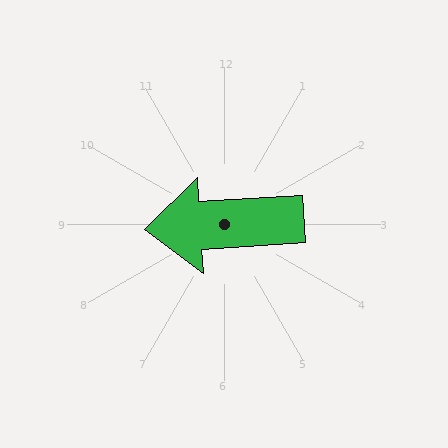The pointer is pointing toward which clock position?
Roughly 9 o'clock.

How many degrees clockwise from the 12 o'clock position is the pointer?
Approximately 266 degrees.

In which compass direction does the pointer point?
West.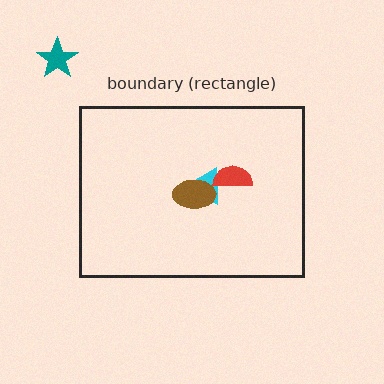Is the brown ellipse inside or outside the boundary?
Inside.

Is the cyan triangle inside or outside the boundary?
Inside.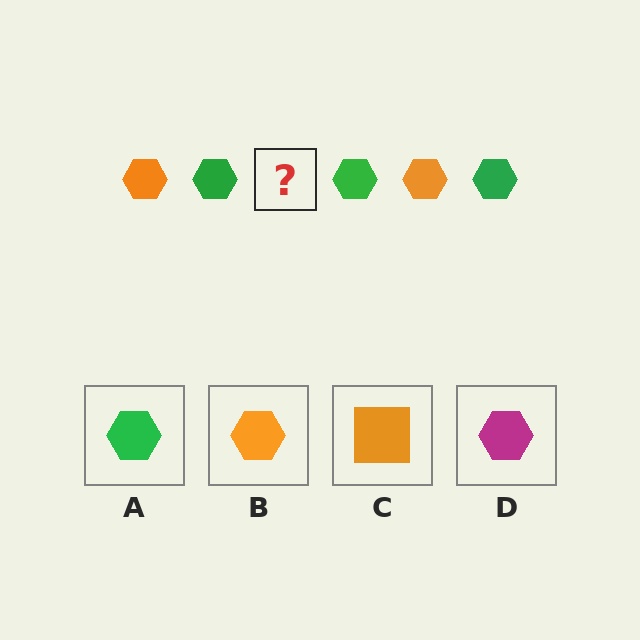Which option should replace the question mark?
Option B.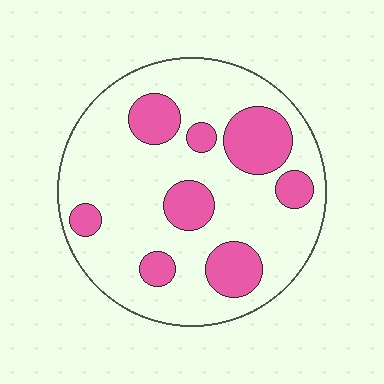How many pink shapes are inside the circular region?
8.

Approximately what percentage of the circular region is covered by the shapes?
Approximately 25%.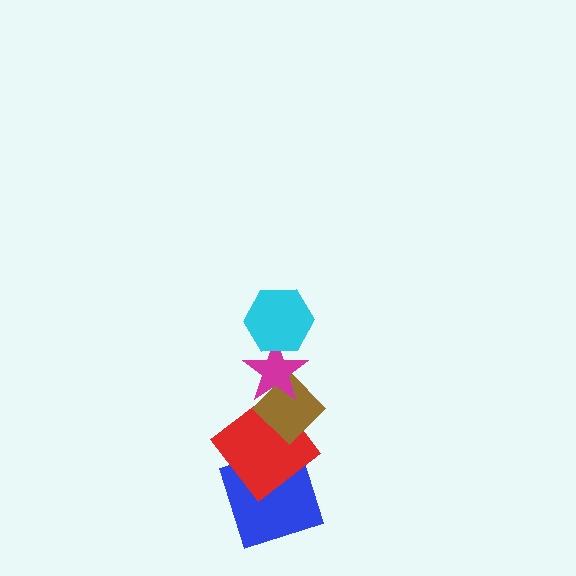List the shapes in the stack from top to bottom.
From top to bottom: the cyan hexagon, the magenta star, the brown diamond, the red diamond, the blue square.